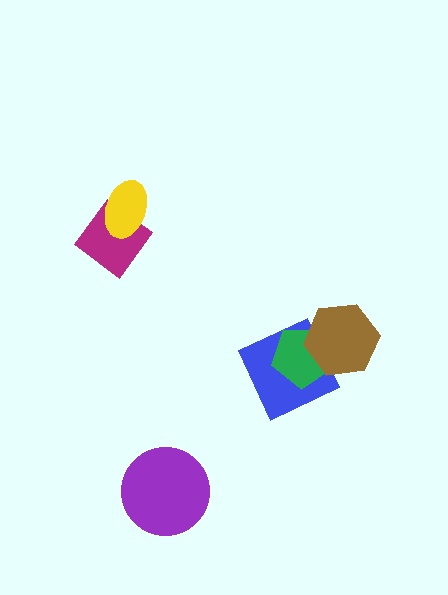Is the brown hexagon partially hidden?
No, no other shape covers it.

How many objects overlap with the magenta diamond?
1 object overlaps with the magenta diamond.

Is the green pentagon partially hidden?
Yes, it is partially covered by another shape.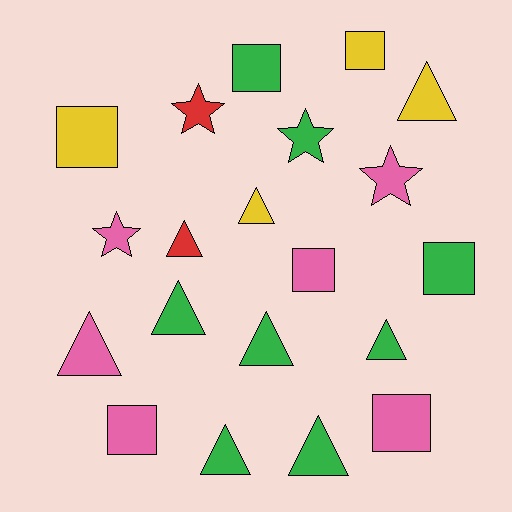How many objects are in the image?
There are 20 objects.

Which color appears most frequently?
Green, with 8 objects.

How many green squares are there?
There are 2 green squares.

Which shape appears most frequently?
Triangle, with 9 objects.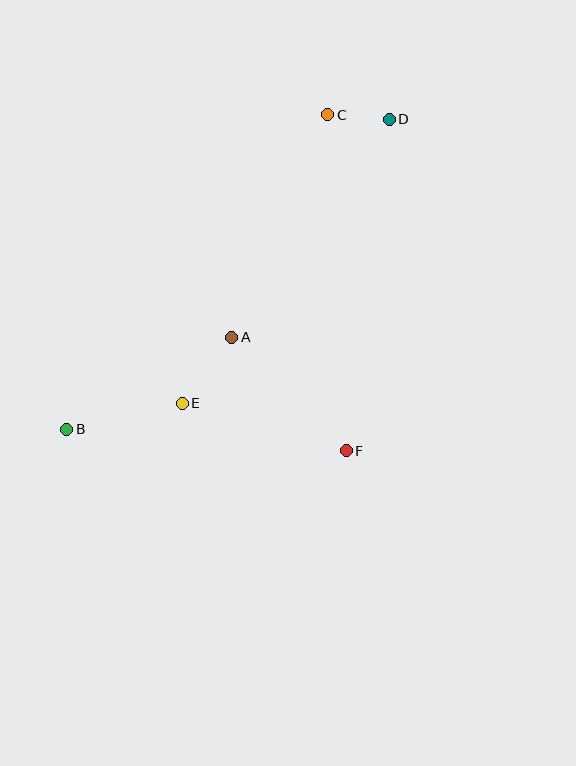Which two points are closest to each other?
Points C and D are closest to each other.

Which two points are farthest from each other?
Points B and D are farthest from each other.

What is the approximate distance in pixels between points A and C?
The distance between A and C is approximately 242 pixels.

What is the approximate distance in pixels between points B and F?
The distance between B and F is approximately 280 pixels.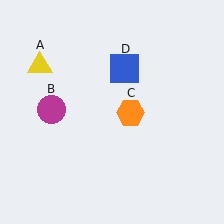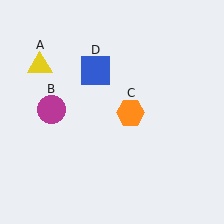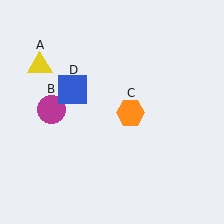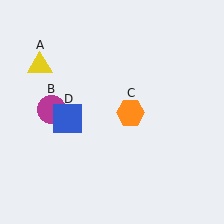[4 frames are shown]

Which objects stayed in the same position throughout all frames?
Yellow triangle (object A) and magenta circle (object B) and orange hexagon (object C) remained stationary.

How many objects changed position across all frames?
1 object changed position: blue square (object D).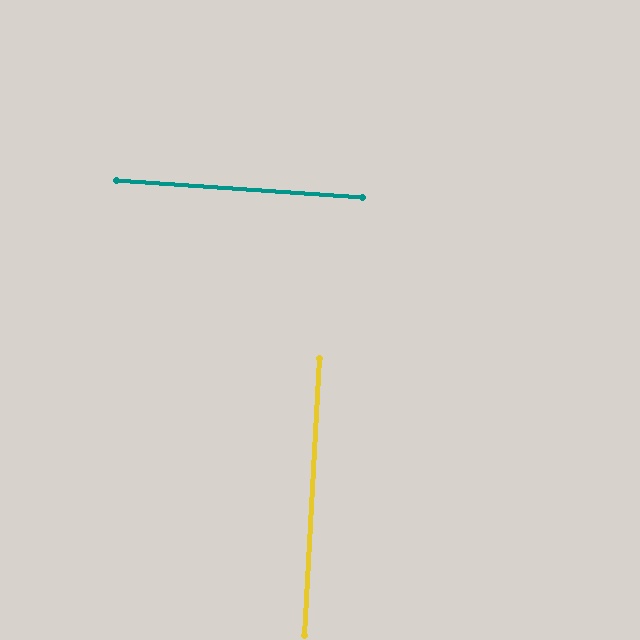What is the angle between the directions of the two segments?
Approximately 89 degrees.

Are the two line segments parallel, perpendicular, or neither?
Perpendicular — they meet at approximately 89°.